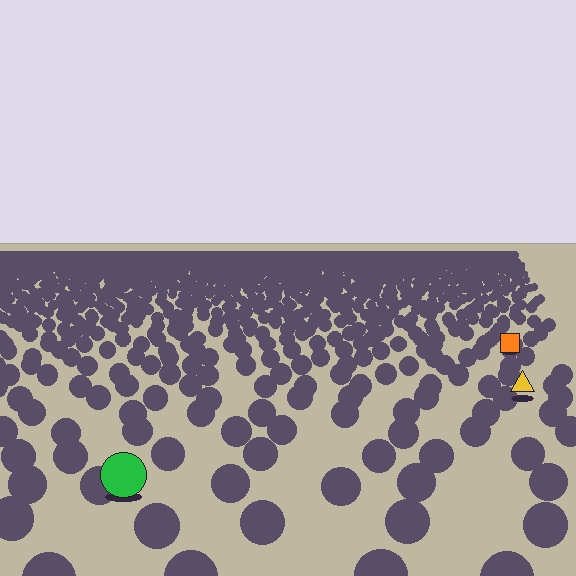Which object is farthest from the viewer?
The orange square is farthest from the viewer. It appears smaller and the ground texture around it is denser.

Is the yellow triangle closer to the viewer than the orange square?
Yes. The yellow triangle is closer — you can tell from the texture gradient: the ground texture is coarser near it.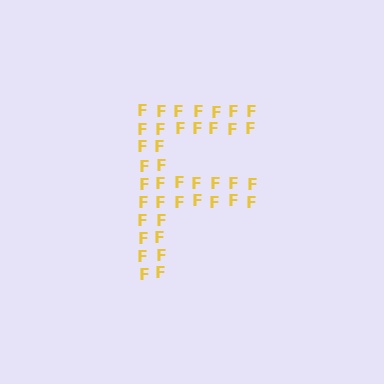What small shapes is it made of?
It is made of small letter F's.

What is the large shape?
The large shape is the letter F.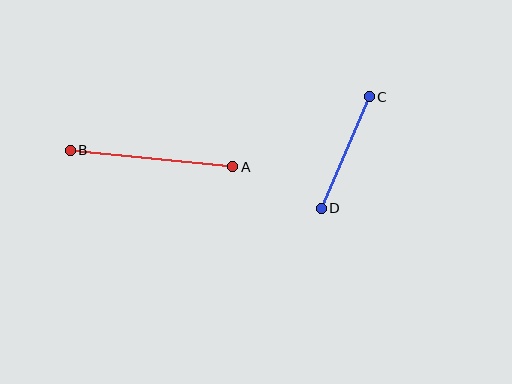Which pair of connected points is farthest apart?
Points A and B are farthest apart.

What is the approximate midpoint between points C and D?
The midpoint is at approximately (345, 153) pixels.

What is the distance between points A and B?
The distance is approximately 163 pixels.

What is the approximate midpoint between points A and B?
The midpoint is at approximately (152, 159) pixels.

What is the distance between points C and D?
The distance is approximately 121 pixels.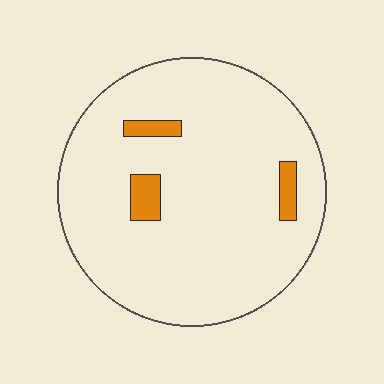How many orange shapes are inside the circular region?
3.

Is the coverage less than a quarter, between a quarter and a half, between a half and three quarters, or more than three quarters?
Less than a quarter.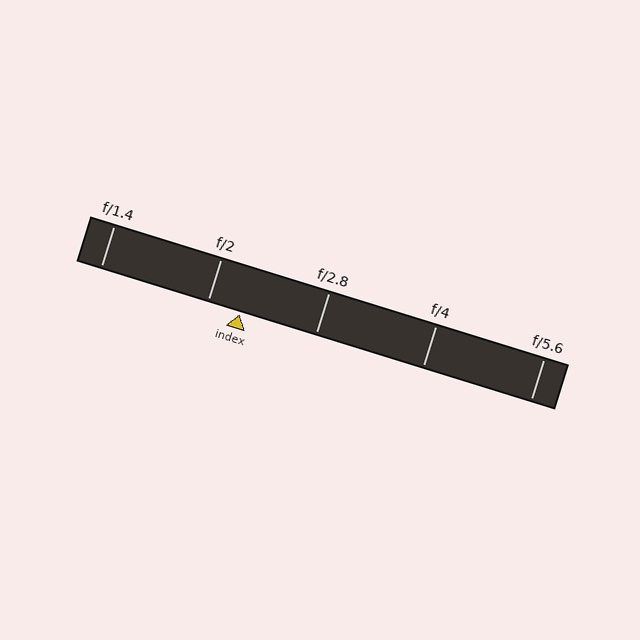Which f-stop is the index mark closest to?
The index mark is closest to f/2.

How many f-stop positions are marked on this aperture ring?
There are 5 f-stop positions marked.